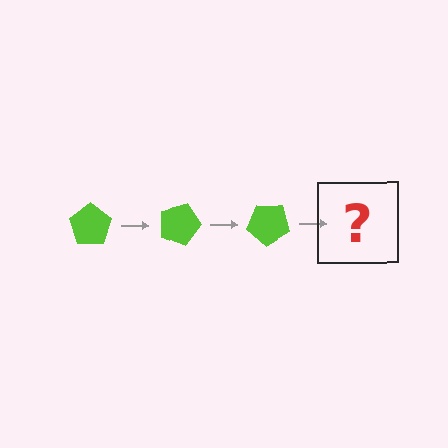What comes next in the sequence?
The next element should be a lime pentagon rotated 60 degrees.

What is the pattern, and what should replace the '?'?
The pattern is that the pentagon rotates 20 degrees each step. The '?' should be a lime pentagon rotated 60 degrees.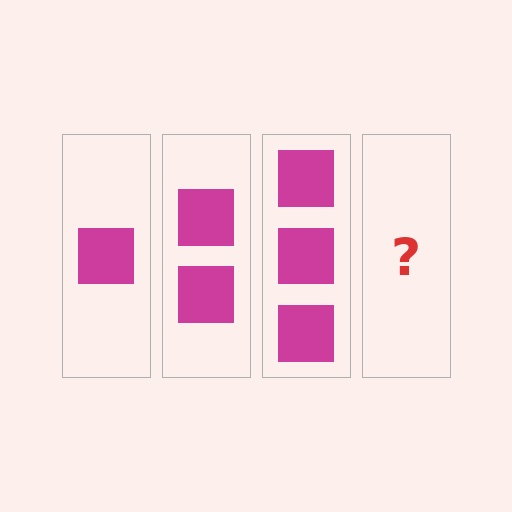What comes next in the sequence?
The next element should be 4 squares.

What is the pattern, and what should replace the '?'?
The pattern is that each step adds one more square. The '?' should be 4 squares.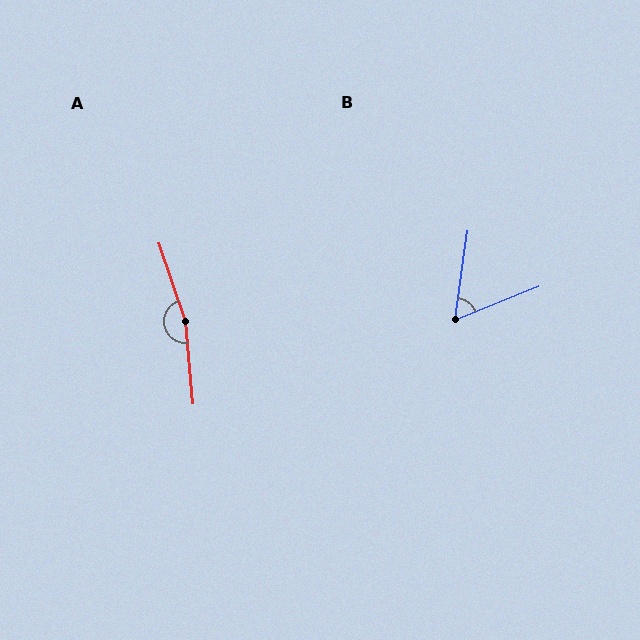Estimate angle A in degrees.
Approximately 167 degrees.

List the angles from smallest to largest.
B (60°), A (167°).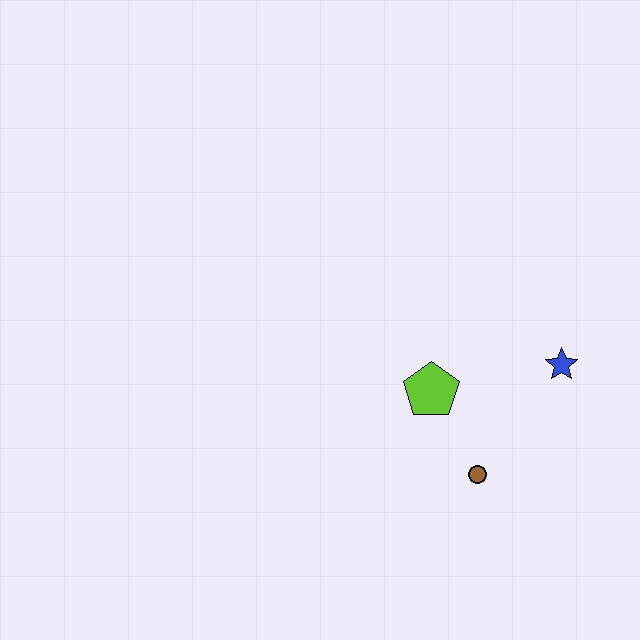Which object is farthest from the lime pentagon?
The blue star is farthest from the lime pentagon.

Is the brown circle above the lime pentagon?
No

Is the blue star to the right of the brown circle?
Yes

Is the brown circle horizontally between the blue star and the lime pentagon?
Yes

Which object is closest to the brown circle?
The lime pentagon is closest to the brown circle.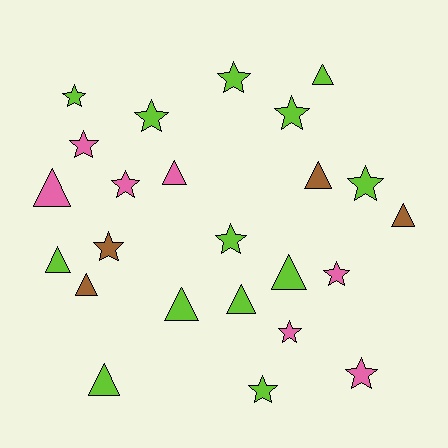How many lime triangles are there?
There are 6 lime triangles.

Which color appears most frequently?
Lime, with 13 objects.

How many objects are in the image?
There are 24 objects.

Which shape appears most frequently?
Star, with 13 objects.